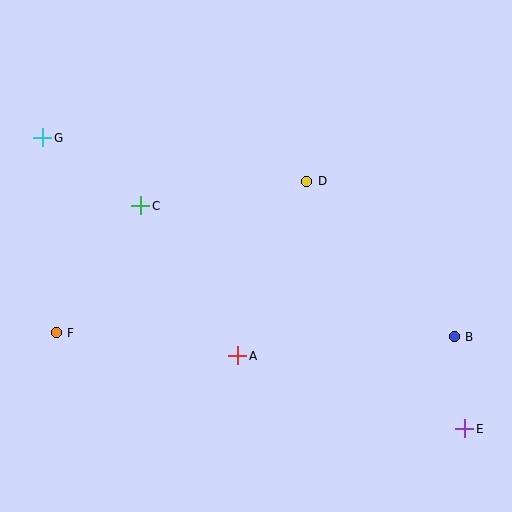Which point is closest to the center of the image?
Point D at (307, 181) is closest to the center.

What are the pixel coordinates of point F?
Point F is at (56, 333).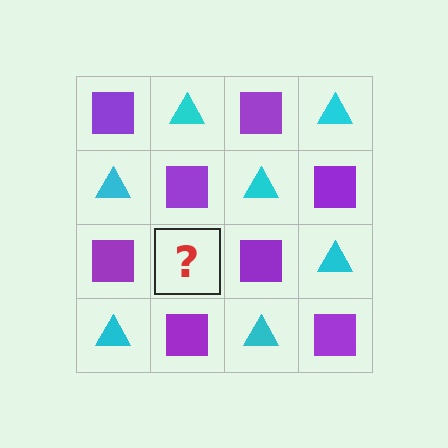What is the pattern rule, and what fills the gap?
The rule is that it alternates purple square and cyan triangle in a checkerboard pattern. The gap should be filled with a cyan triangle.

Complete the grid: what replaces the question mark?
The question mark should be replaced with a cyan triangle.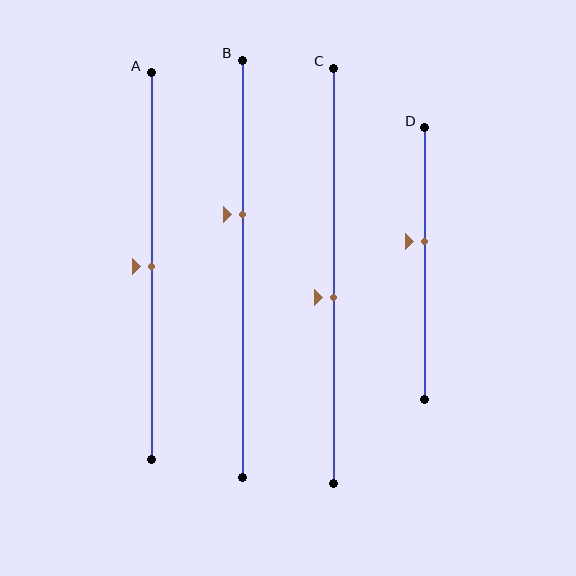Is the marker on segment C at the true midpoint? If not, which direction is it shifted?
No, the marker on segment C is shifted downward by about 5% of the segment length.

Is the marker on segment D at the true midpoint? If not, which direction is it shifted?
No, the marker on segment D is shifted upward by about 8% of the segment length.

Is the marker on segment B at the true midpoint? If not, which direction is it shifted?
No, the marker on segment B is shifted upward by about 13% of the segment length.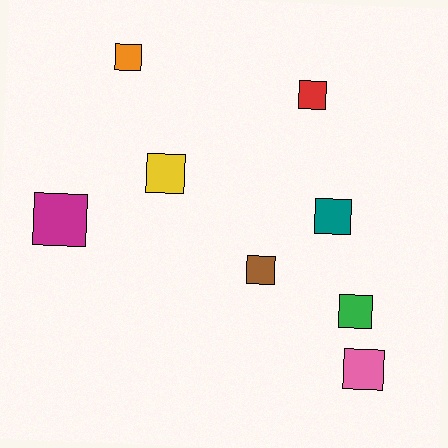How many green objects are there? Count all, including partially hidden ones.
There is 1 green object.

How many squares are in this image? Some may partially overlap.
There are 8 squares.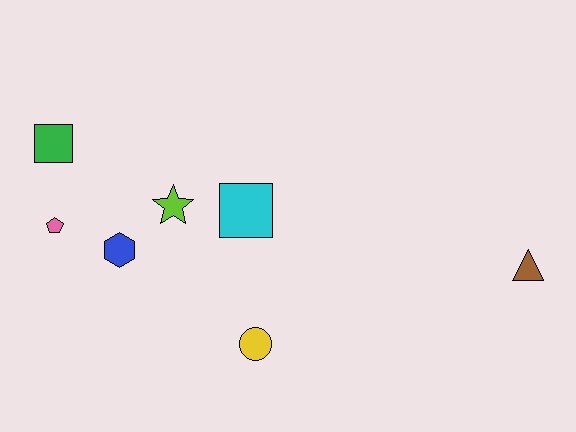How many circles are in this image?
There is 1 circle.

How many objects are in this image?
There are 7 objects.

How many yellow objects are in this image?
There is 1 yellow object.